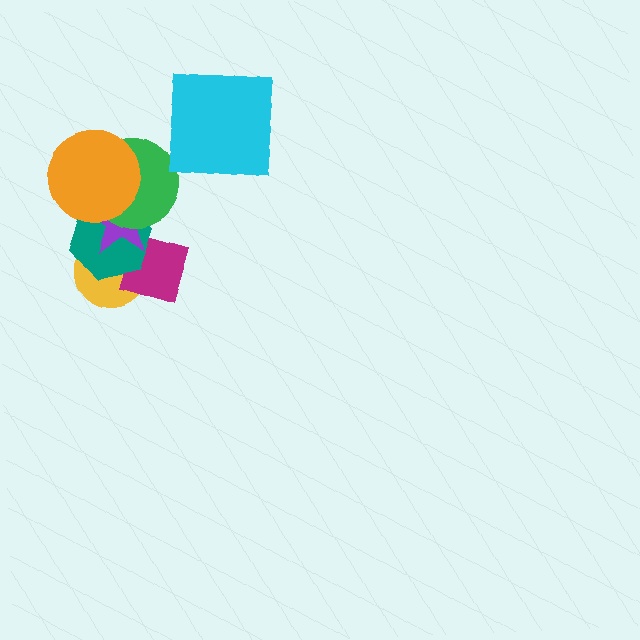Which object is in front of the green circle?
The orange circle is in front of the green circle.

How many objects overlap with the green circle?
3 objects overlap with the green circle.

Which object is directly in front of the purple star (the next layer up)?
The green circle is directly in front of the purple star.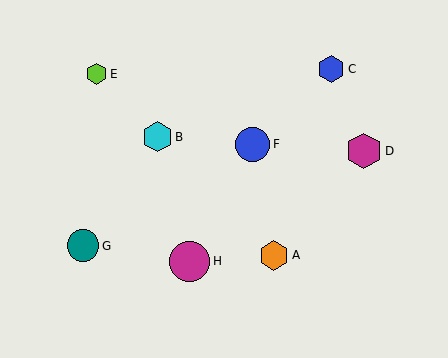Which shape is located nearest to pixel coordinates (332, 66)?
The blue hexagon (labeled C) at (331, 69) is nearest to that location.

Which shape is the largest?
The magenta circle (labeled H) is the largest.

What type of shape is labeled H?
Shape H is a magenta circle.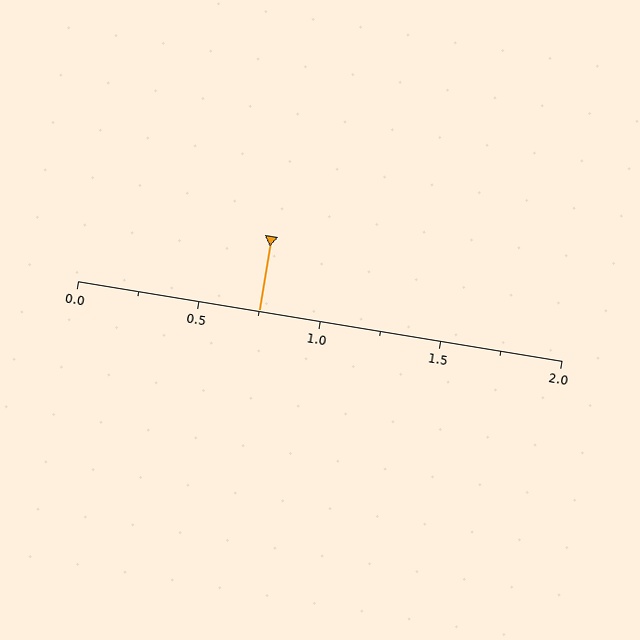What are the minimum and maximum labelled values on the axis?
The axis runs from 0.0 to 2.0.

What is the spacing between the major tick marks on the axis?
The major ticks are spaced 0.5 apart.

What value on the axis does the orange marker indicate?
The marker indicates approximately 0.75.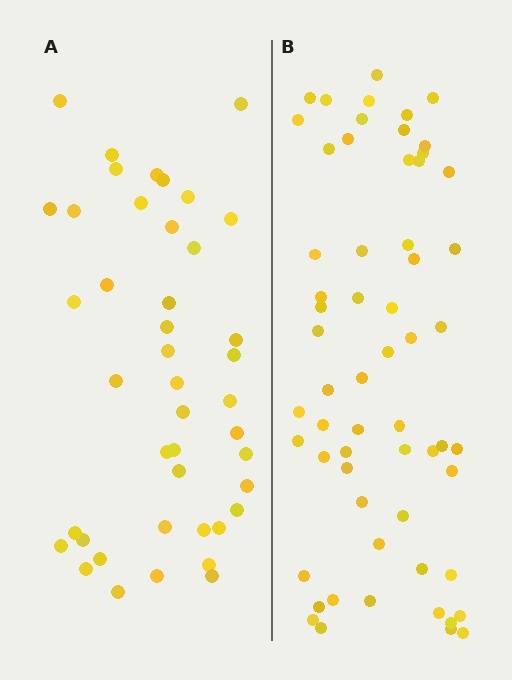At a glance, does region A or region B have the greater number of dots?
Region B (the right region) has more dots.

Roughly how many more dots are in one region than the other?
Region B has approximately 15 more dots than region A.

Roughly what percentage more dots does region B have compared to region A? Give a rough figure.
About 40% more.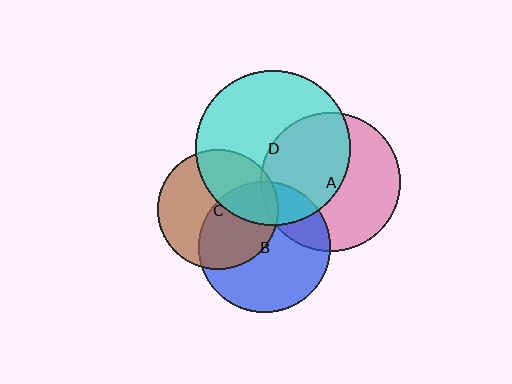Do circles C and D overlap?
Yes.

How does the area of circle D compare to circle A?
Approximately 1.2 times.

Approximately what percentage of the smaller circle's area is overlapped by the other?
Approximately 35%.